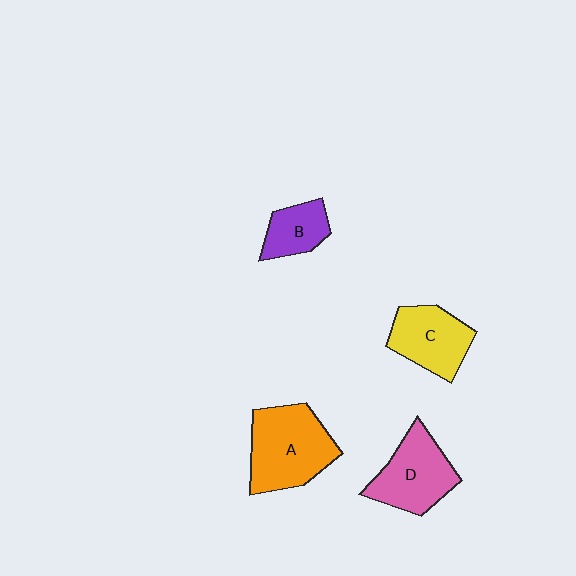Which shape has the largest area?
Shape A (orange).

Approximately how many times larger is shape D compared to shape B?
Approximately 1.7 times.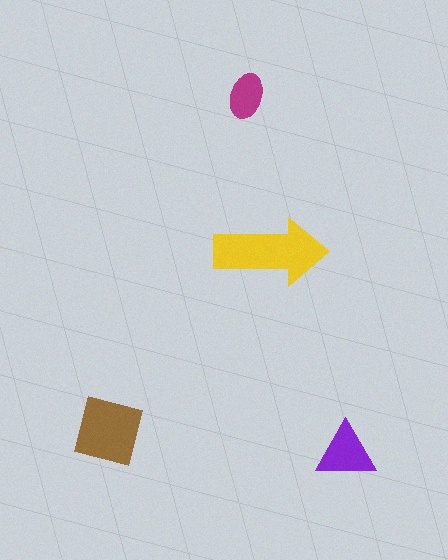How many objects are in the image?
There are 4 objects in the image.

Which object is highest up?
The magenta ellipse is topmost.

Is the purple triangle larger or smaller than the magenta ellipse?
Larger.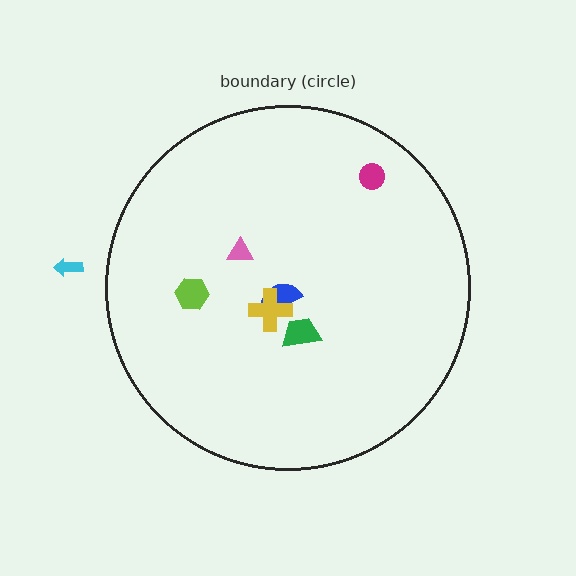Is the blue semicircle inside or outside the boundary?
Inside.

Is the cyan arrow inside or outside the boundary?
Outside.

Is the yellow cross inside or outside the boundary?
Inside.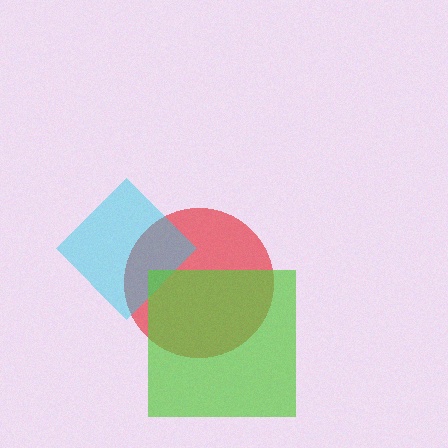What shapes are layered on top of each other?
The layered shapes are: a red circle, a cyan diamond, a lime square.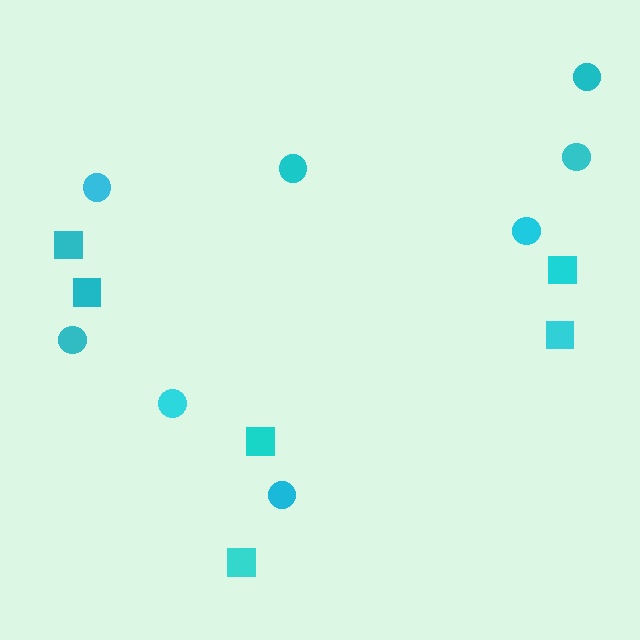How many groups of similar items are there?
There are 2 groups: one group of circles (8) and one group of squares (6).